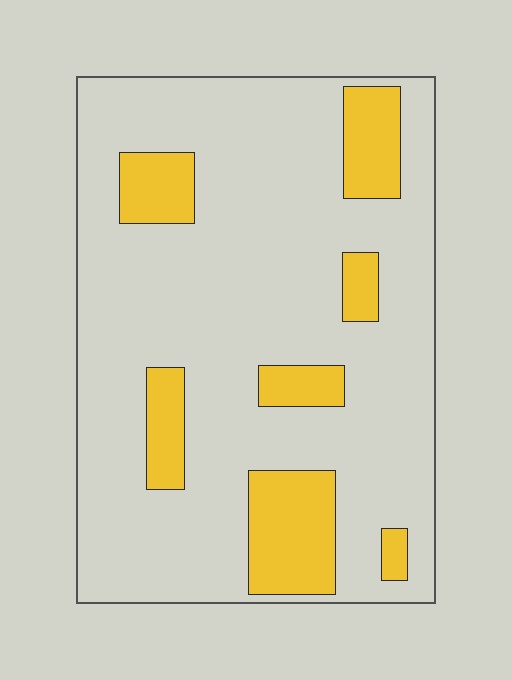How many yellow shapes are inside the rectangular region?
7.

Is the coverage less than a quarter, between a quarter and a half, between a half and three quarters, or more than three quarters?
Less than a quarter.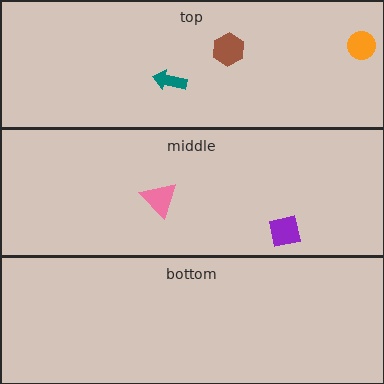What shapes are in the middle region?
The pink triangle, the purple square.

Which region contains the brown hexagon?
The top region.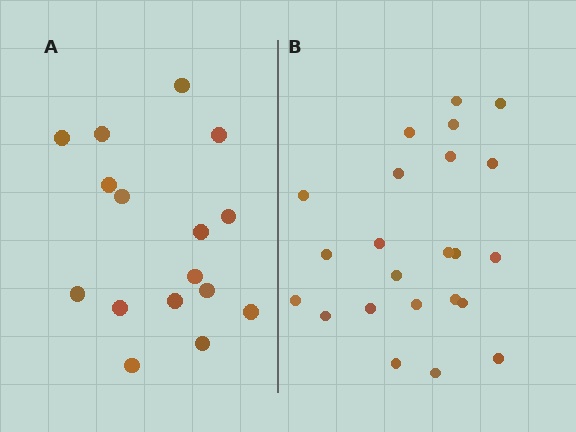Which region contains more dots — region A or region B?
Region B (the right region) has more dots.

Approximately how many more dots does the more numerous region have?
Region B has roughly 8 or so more dots than region A.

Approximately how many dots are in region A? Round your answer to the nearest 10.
About 20 dots. (The exact count is 16, which rounds to 20.)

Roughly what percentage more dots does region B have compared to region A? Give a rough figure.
About 45% more.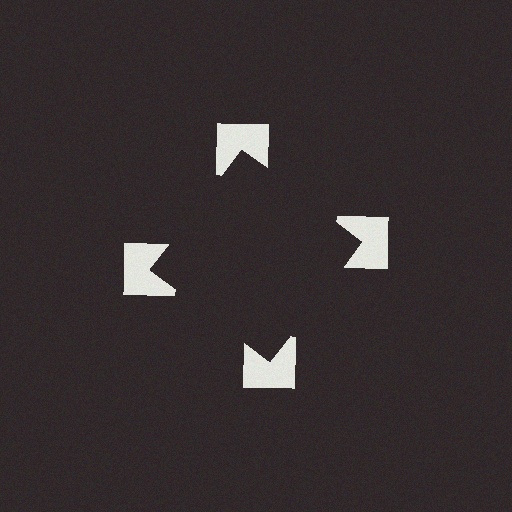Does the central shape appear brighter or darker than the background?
It typically appears slightly darker than the background, even though no actual brightness change is drawn.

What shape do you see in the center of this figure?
An illusory square — its edges are inferred from the aligned wedge cuts in the notched squares, not physically drawn.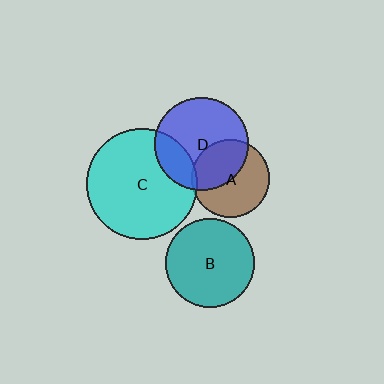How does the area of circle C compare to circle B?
Approximately 1.6 times.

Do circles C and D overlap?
Yes.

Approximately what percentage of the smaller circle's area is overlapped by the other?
Approximately 20%.